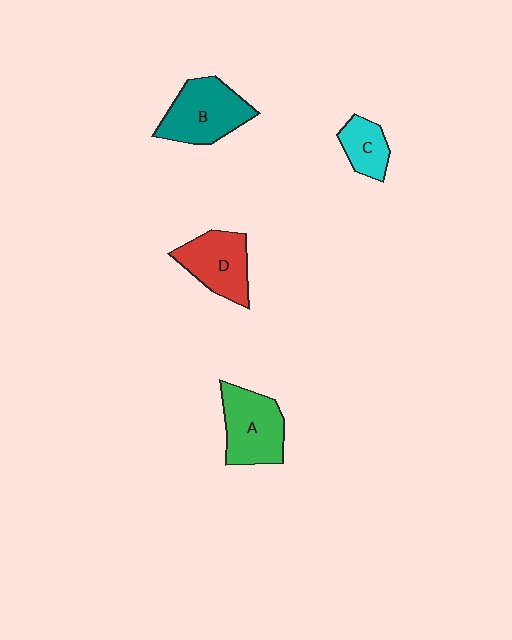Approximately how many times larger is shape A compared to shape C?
Approximately 1.8 times.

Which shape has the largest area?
Shape B (teal).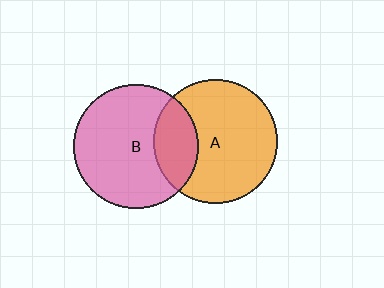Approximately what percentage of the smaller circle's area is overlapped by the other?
Approximately 25%.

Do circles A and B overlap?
Yes.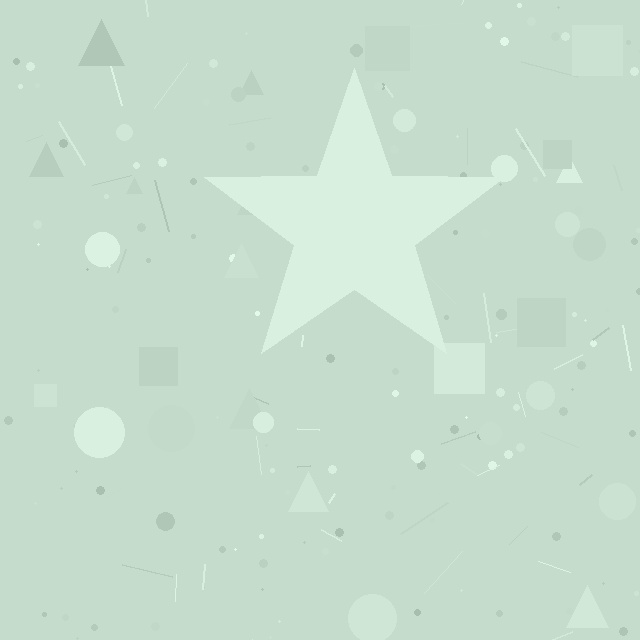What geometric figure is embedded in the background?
A star is embedded in the background.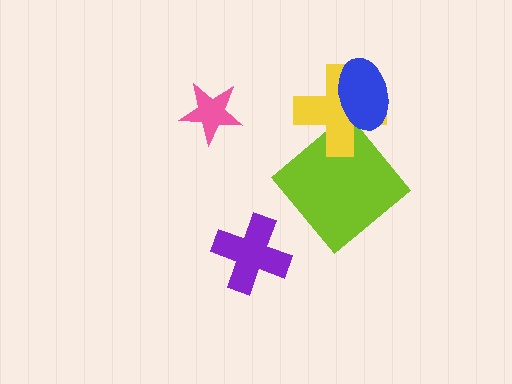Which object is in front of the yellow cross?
The blue ellipse is in front of the yellow cross.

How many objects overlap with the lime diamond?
1 object overlaps with the lime diamond.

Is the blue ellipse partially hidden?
No, no other shape covers it.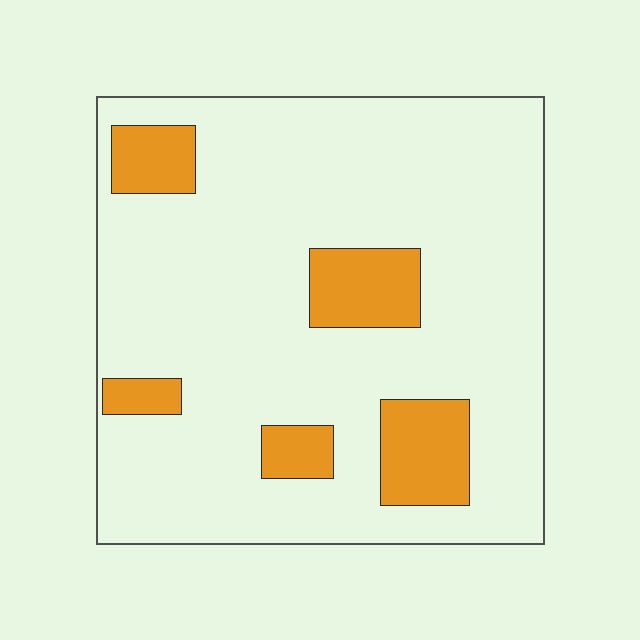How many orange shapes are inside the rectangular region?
5.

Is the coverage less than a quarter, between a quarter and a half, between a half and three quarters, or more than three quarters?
Less than a quarter.